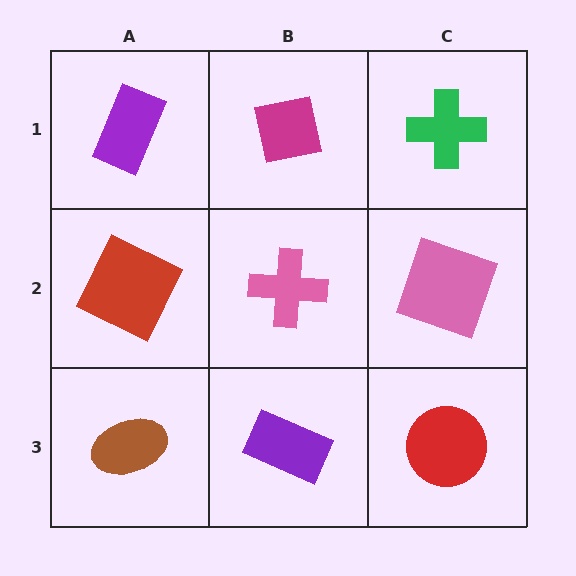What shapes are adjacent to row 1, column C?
A pink square (row 2, column C), a magenta square (row 1, column B).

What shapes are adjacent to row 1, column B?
A pink cross (row 2, column B), a purple rectangle (row 1, column A), a green cross (row 1, column C).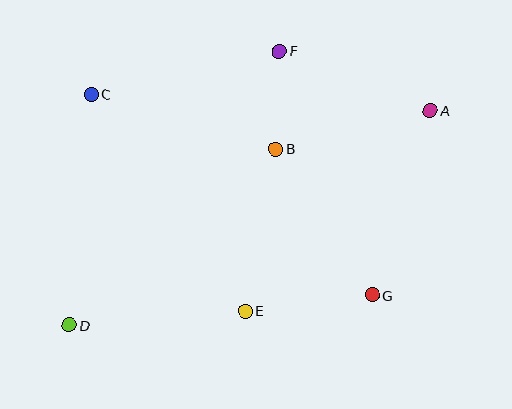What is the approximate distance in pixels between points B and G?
The distance between B and G is approximately 175 pixels.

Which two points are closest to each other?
Points B and F are closest to each other.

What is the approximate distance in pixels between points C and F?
The distance between C and F is approximately 193 pixels.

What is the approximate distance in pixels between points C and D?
The distance between C and D is approximately 232 pixels.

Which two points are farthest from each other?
Points A and D are farthest from each other.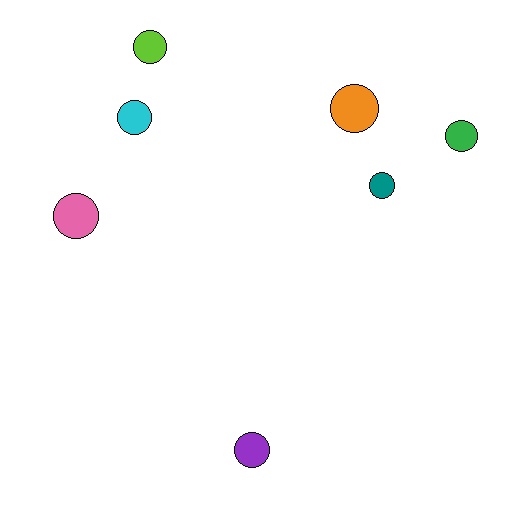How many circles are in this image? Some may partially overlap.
There are 7 circles.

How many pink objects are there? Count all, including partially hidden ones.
There is 1 pink object.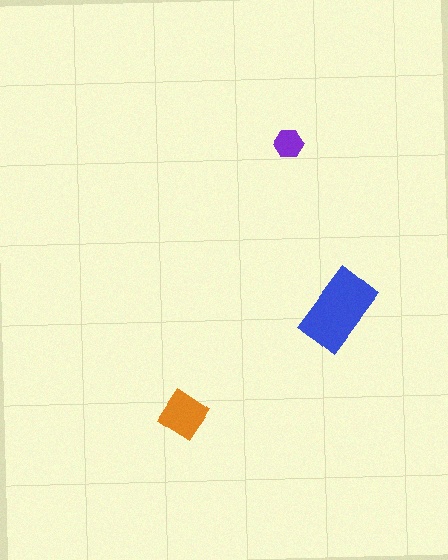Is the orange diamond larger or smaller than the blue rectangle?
Smaller.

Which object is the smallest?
The purple hexagon.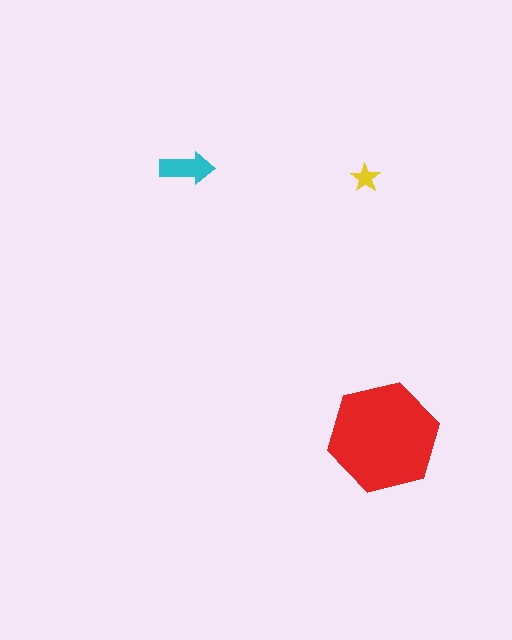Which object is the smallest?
The yellow star.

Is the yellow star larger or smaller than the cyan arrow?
Smaller.